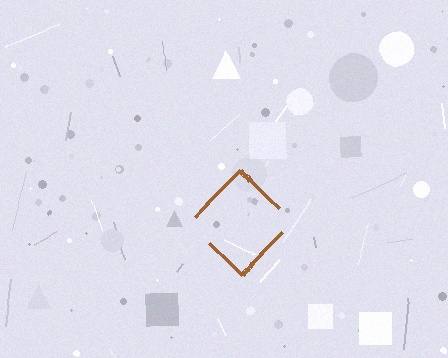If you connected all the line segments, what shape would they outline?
They would outline a diamond.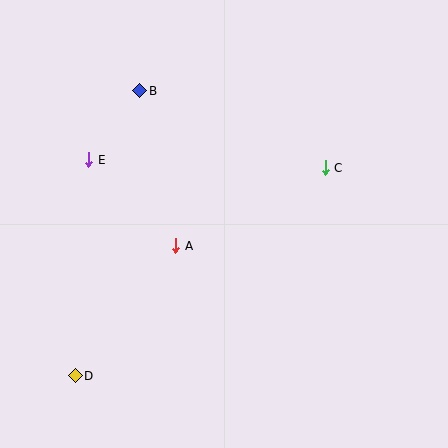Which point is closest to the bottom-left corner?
Point D is closest to the bottom-left corner.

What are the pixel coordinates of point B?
Point B is at (140, 91).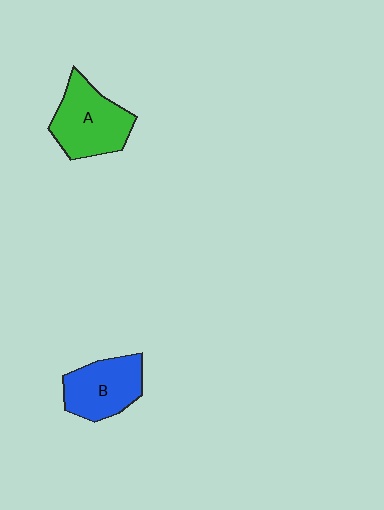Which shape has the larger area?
Shape A (green).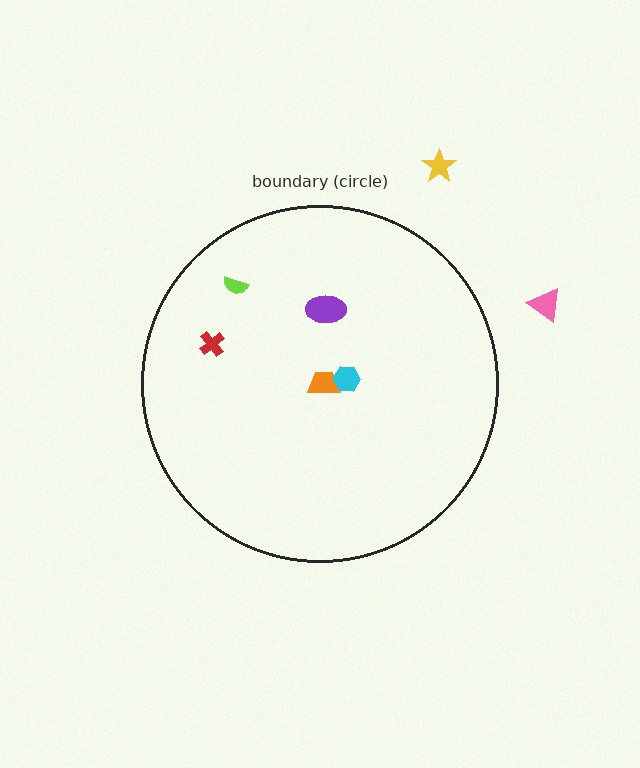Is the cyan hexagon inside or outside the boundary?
Inside.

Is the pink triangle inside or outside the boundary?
Outside.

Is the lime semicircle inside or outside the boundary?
Inside.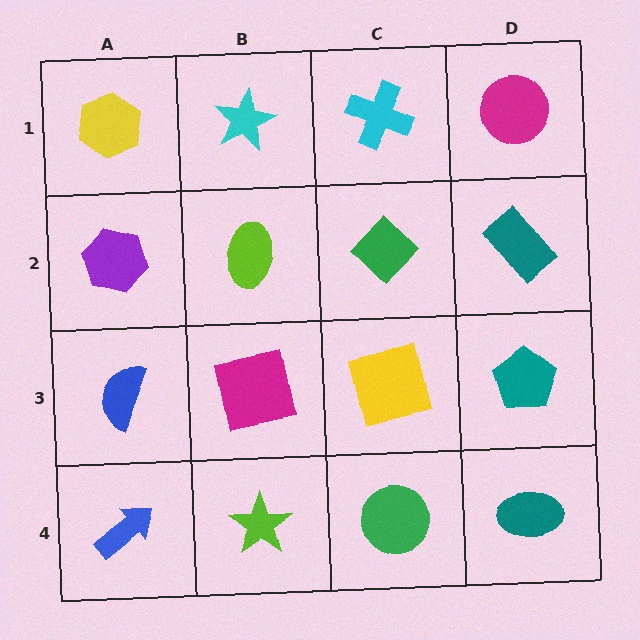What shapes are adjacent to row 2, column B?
A cyan star (row 1, column B), a magenta square (row 3, column B), a purple hexagon (row 2, column A), a green diamond (row 2, column C).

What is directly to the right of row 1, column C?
A magenta circle.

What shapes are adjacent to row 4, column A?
A blue semicircle (row 3, column A), a lime star (row 4, column B).